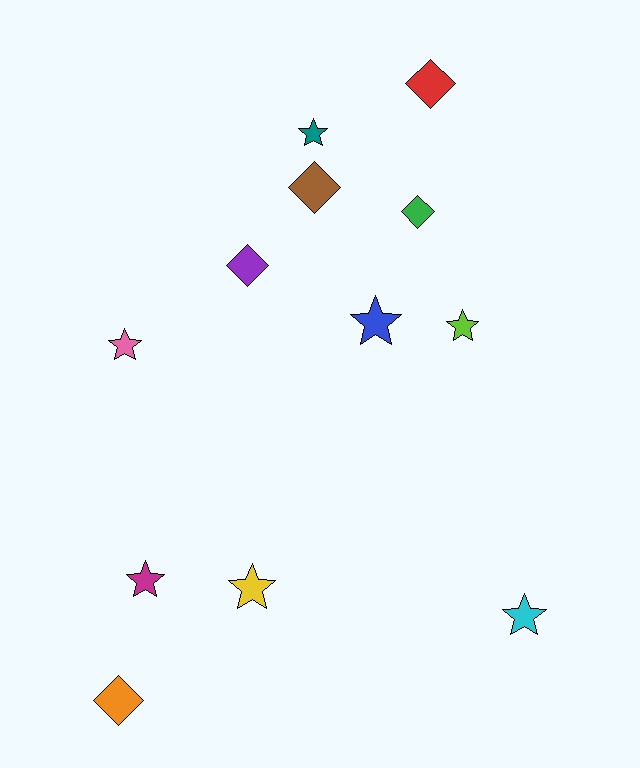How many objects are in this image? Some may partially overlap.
There are 12 objects.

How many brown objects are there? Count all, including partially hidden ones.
There is 1 brown object.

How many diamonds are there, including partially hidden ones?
There are 5 diamonds.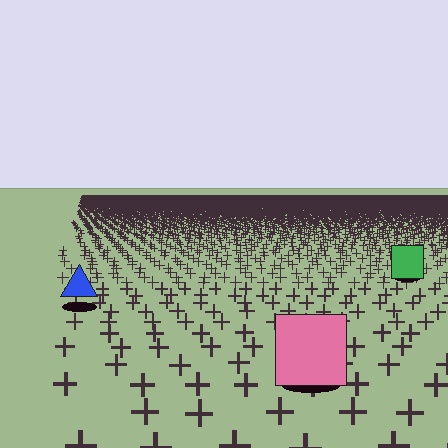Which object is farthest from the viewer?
The green square is farthest from the viewer. It appears smaller and the ground texture around it is denser.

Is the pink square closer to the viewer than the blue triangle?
Yes. The pink square is closer — you can tell from the texture gradient: the ground texture is coarser near it.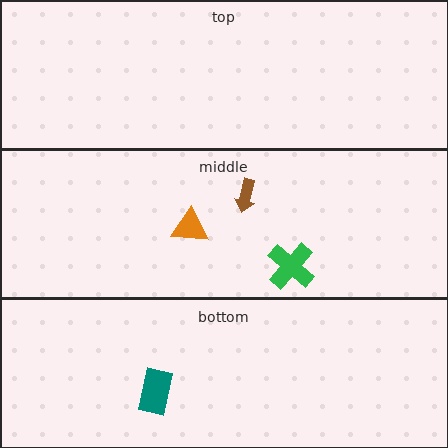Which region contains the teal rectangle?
The bottom region.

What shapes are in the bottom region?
The teal rectangle.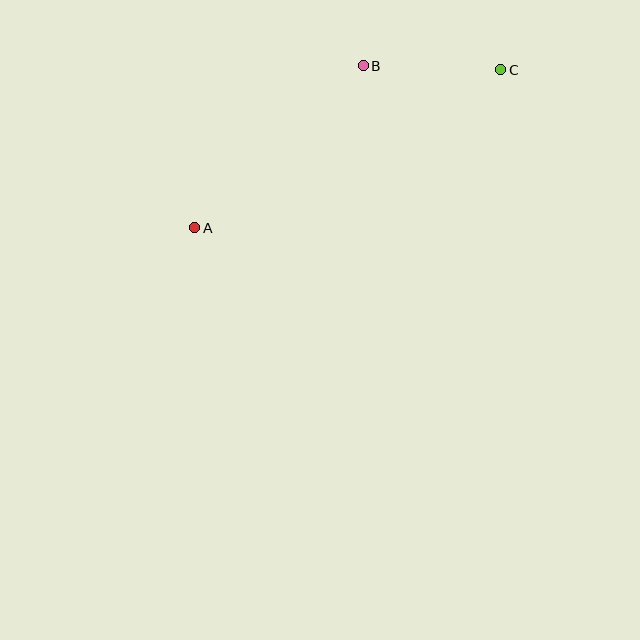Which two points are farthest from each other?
Points A and C are farthest from each other.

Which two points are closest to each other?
Points B and C are closest to each other.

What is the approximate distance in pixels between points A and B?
The distance between A and B is approximately 234 pixels.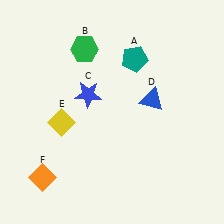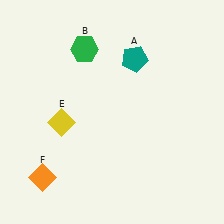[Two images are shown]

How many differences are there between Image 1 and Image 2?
There are 2 differences between the two images.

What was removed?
The blue triangle (D), the blue star (C) were removed in Image 2.